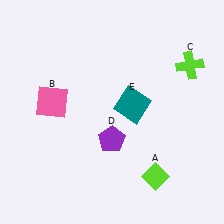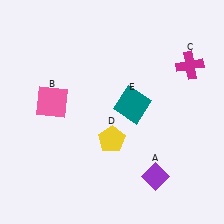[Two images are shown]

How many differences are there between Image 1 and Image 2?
There are 3 differences between the two images.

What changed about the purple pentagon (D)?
In Image 1, D is purple. In Image 2, it changed to yellow.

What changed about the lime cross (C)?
In Image 1, C is lime. In Image 2, it changed to magenta.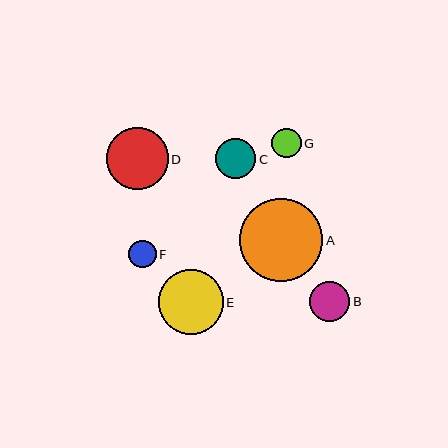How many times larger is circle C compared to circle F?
Circle C is approximately 1.5 times the size of circle F.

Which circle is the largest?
Circle A is the largest with a size of approximately 83 pixels.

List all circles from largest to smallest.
From largest to smallest: A, E, D, B, C, G, F.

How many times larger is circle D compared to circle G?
Circle D is approximately 2.1 times the size of circle G.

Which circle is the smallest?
Circle F is the smallest with a size of approximately 28 pixels.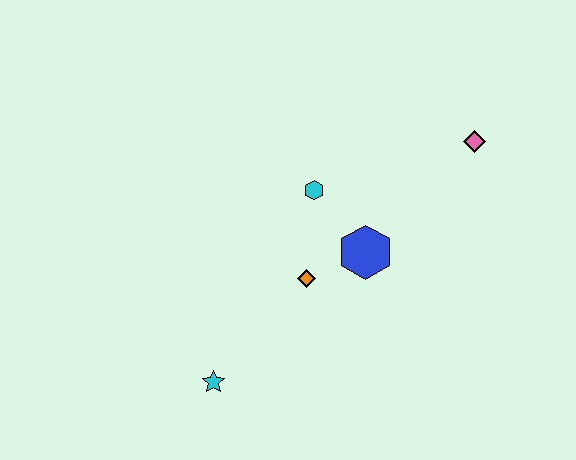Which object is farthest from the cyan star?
The pink diamond is farthest from the cyan star.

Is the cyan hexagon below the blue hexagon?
No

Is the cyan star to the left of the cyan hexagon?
Yes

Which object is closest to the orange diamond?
The blue hexagon is closest to the orange diamond.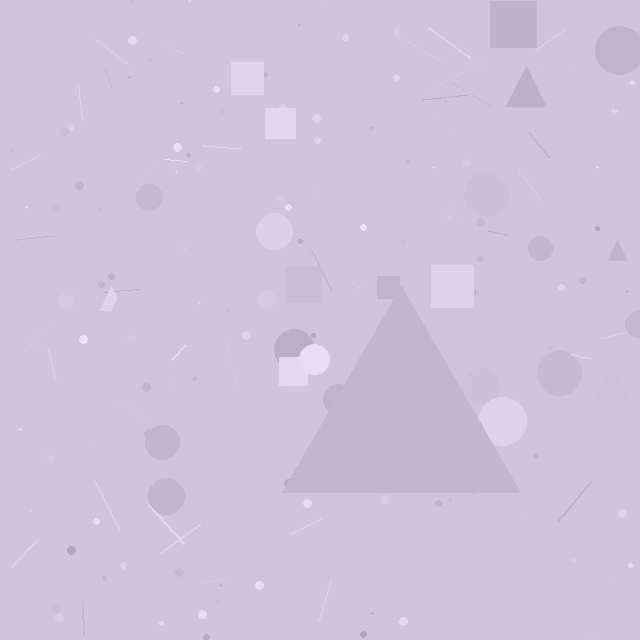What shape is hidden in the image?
A triangle is hidden in the image.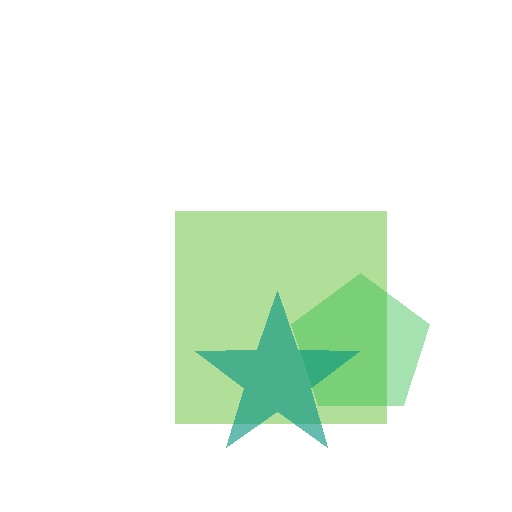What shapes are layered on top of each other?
The layered shapes are: a lime square, a green pentagon, a teal star.